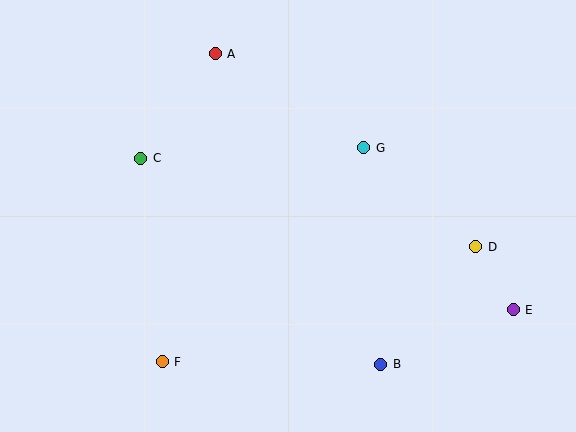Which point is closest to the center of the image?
Point G at (364, 148) is closest to the center.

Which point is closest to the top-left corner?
Point C is closest to the top-left corner.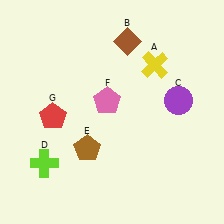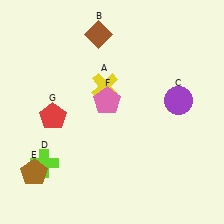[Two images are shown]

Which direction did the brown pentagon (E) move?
The brown pentagon (E) moved left.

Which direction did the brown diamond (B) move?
The brown diamond (B) moved left.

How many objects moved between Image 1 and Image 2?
3 objects moved between the two images.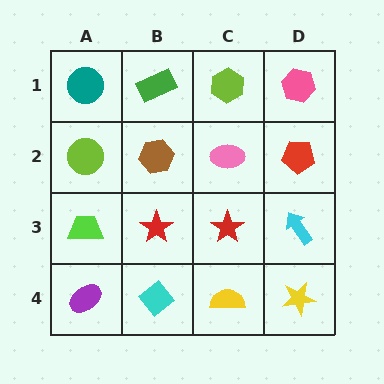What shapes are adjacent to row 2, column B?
A green rectangle (row 1, column B), a red star (row 3, column B), a lime circle (row 2, column A), a pink ellipse (row 2, column C).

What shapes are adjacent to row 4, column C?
A red star (row 3, column C), a cyan diamond (row 4, column B), a yellow star (row 4, column D).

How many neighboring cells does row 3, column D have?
3.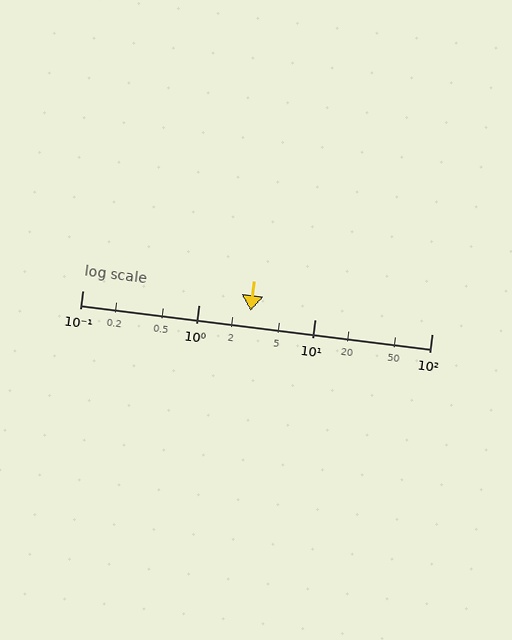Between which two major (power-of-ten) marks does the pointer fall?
The pointer is between 1 and 10.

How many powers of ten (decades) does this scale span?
The scale spans 3 decades, from 0.1 to 100.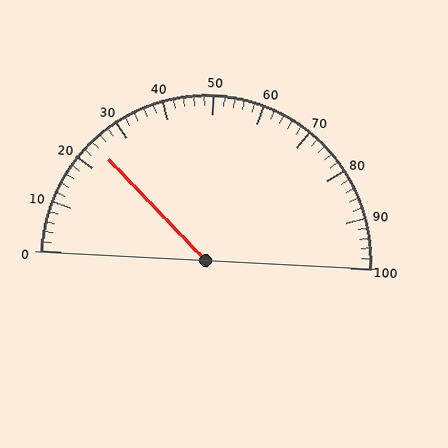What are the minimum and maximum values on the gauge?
The gauge ranges from 0 to 100.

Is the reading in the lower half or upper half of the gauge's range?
The reading is in the lower half of the range (0 to 100).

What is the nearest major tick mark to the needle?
The nearest major tick mark is 20.